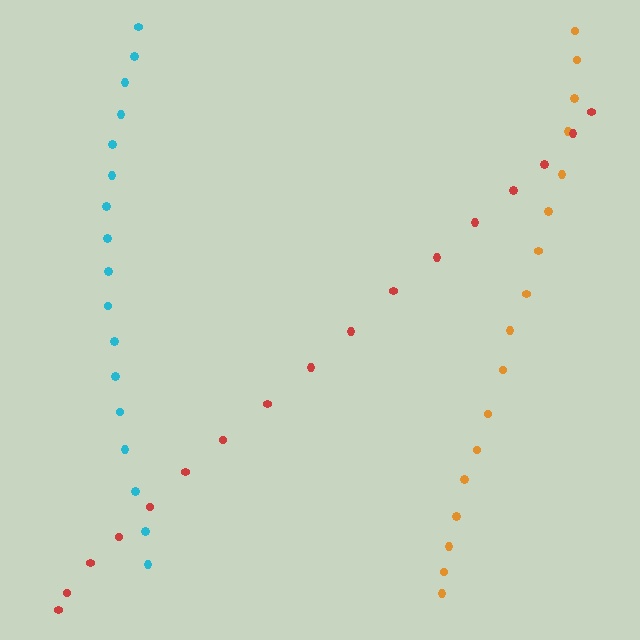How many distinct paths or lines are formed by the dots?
There are 3 distinct paths.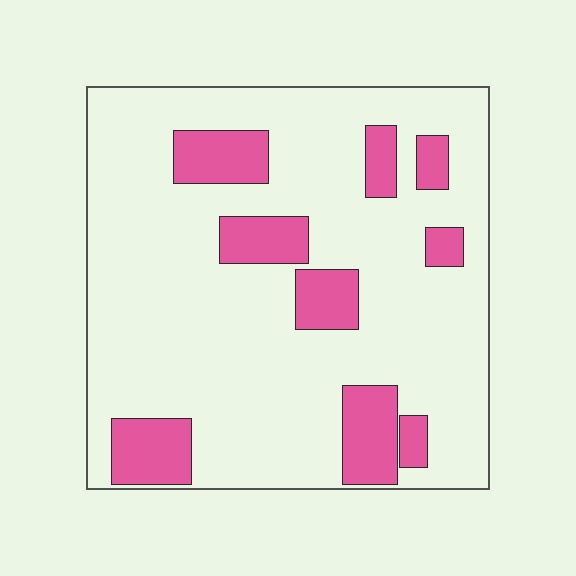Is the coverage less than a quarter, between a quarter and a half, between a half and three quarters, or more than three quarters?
Less than a quarter.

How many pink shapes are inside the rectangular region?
9.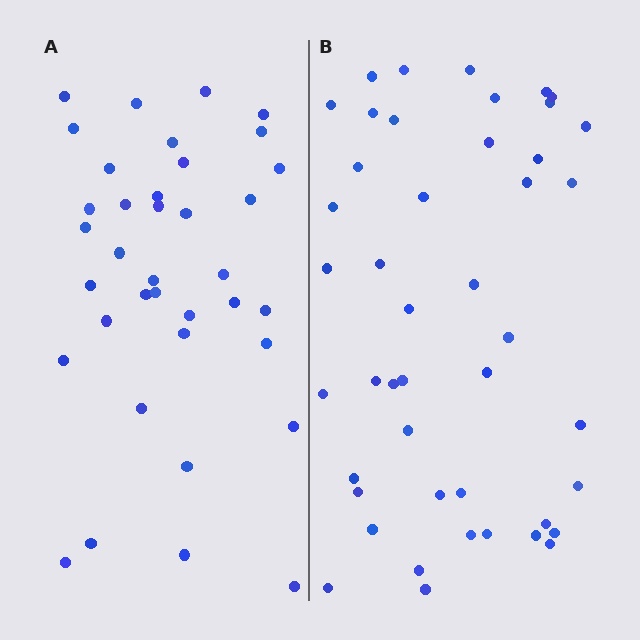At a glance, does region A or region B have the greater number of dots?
Region B (the right region) has more dots.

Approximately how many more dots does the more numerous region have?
Region B has roughly 8 or so more dots than region A.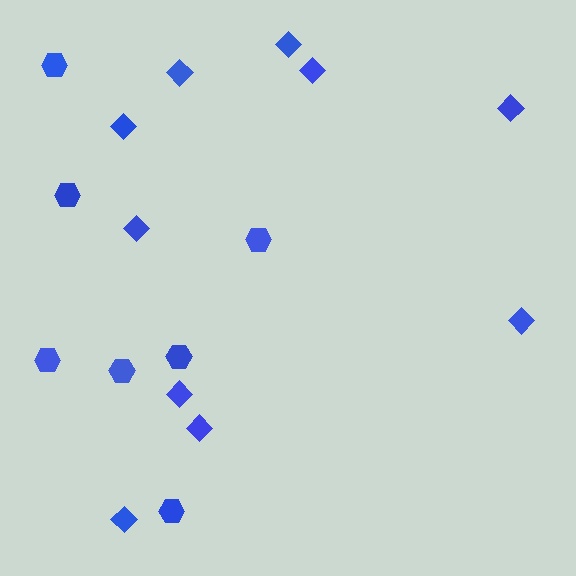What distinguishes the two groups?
There are 2 groups: one group of hexagons (7) and one group of diamonds (10).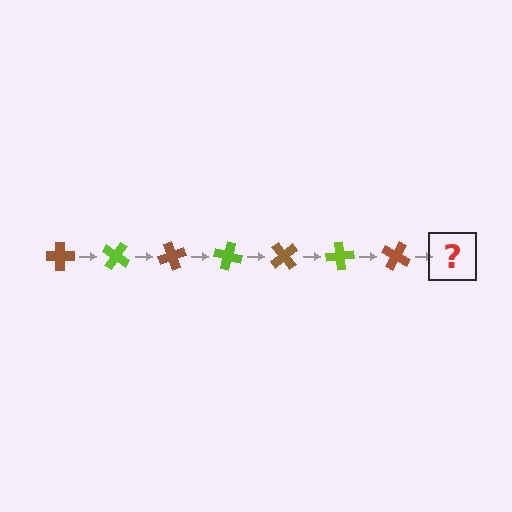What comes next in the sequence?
The next element should be a lime cross, rotated 245 degrees from the start.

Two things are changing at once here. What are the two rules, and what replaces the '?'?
The two rules are that it rotates 35 degrees each step and the color cycles through brown and lime. The '?' should be a lime cross, rotated 245 degrees from the start.